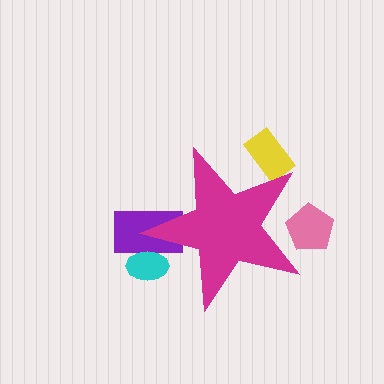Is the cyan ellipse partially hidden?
Yes, the cyan ellipse is partially hidden behind the magenta star.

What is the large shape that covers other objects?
A magenta star.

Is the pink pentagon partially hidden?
Yes, the pink pentagon is partially hidden behind the magenta star.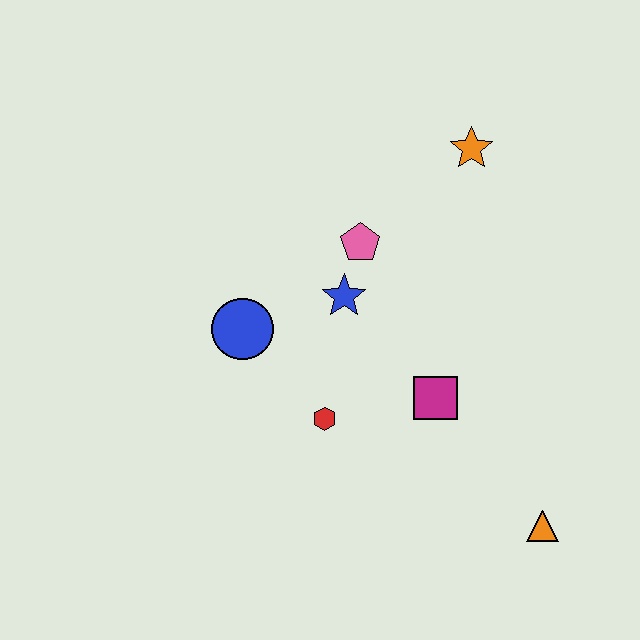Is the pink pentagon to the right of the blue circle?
Yes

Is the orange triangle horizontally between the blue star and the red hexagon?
No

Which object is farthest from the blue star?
The orange triangle is farthest from the blue star.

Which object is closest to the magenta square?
The red hexagon is closest to the magenta square.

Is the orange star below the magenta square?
No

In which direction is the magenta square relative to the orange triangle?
The magenta square is above the orange triangle.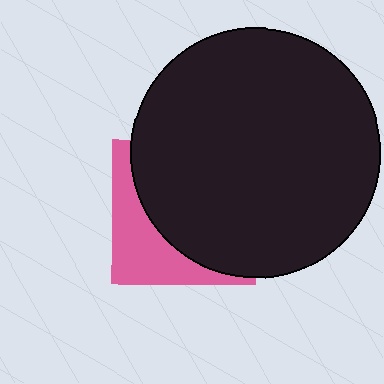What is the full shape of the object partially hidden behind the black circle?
The partially hidden object is a pink square.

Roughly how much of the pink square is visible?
A small part of it is visible (roughly 33%).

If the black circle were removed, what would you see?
You would see the complete pink square.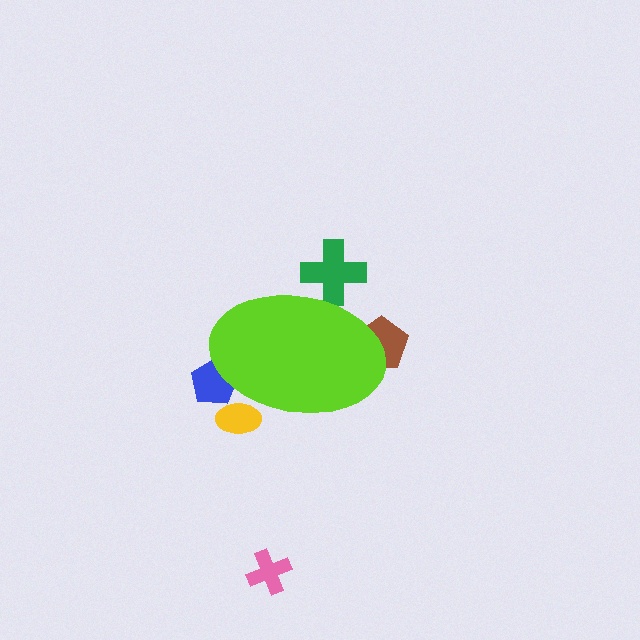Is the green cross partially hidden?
Yes, the green cross is partially hidden behind the lime ellipse.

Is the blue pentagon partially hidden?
Yes, the blue pentagon is partially hidden behind the lime ellipse.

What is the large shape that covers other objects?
A lime ellipse.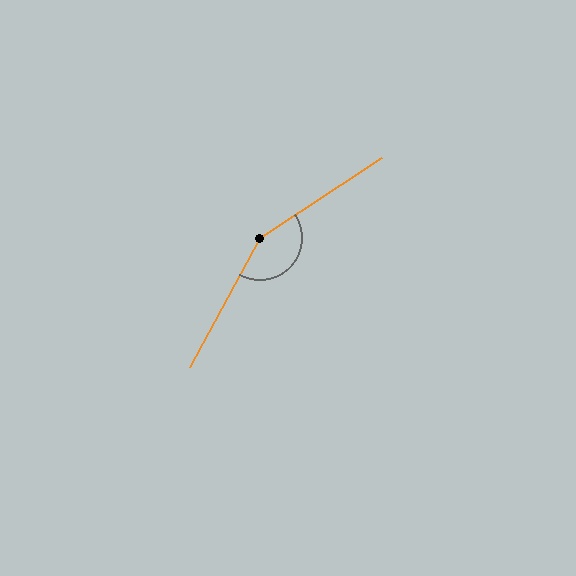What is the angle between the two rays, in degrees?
Approximately 152 degrees.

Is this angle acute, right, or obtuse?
It is obtuse.